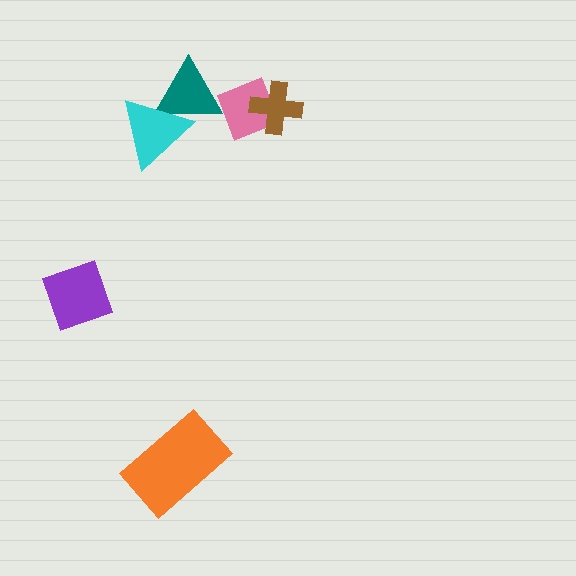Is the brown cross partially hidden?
No, no other shape covers it.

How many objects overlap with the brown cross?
1 object overlaps with the brown cross.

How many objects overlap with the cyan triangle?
1 object overlaps with the cyan triangle.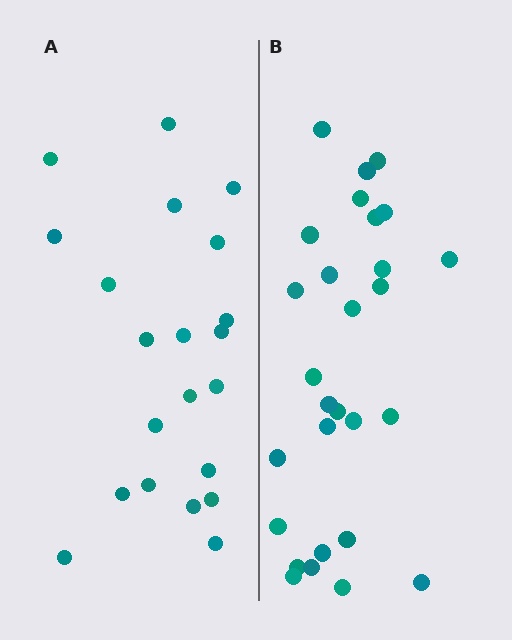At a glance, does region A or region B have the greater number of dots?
Region B (the right region) has more dots.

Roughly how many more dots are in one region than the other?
Region B has roughly 8 or so more dots than region A.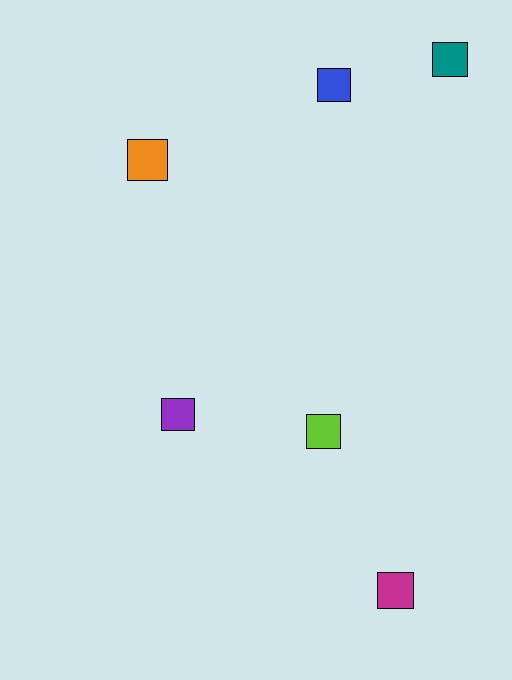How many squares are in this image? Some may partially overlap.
There are 6 squares.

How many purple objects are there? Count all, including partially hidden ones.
There is 1 purple object.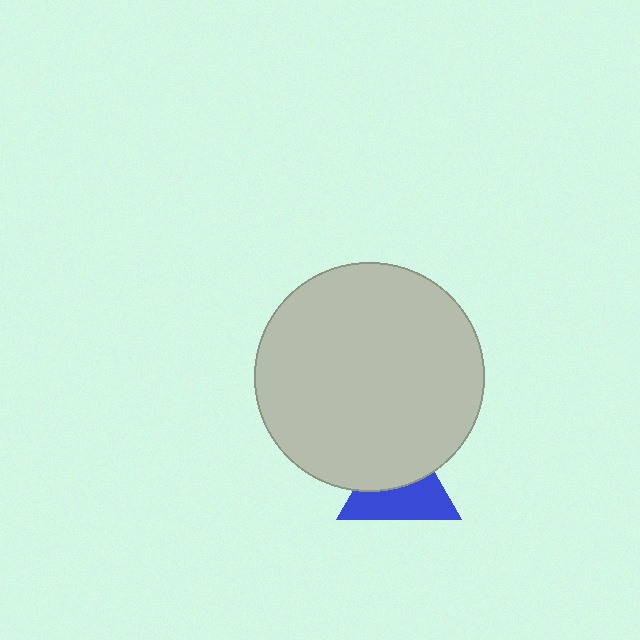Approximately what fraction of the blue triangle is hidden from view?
Roughly 48% of the blue triangle is hidden behind the light gray circle.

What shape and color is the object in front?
The object in front is a light gray circle.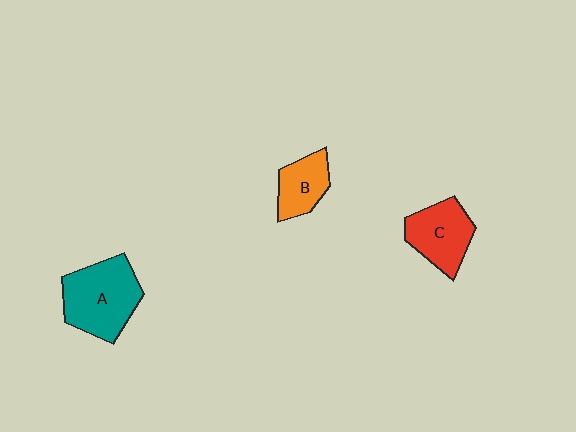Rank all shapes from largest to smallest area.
From largest to smallest: A (teal), C (red), B (orange).